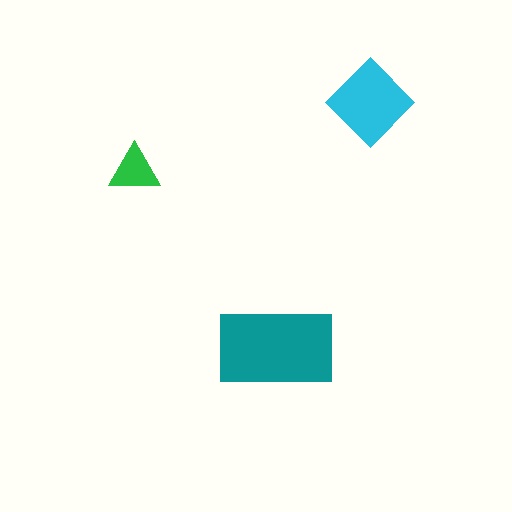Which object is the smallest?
The green triangle.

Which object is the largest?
The teal rectangle.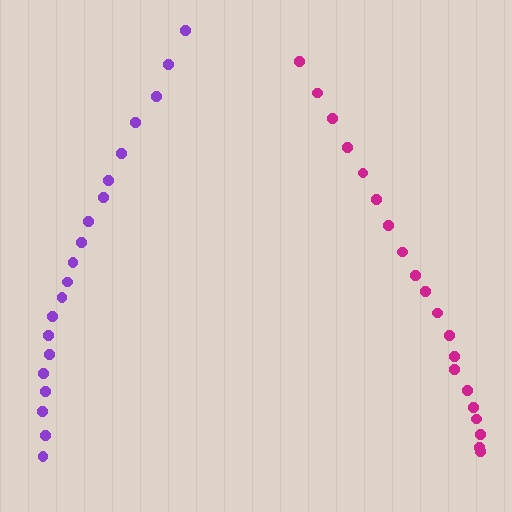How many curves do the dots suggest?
There are 2 distinct paths.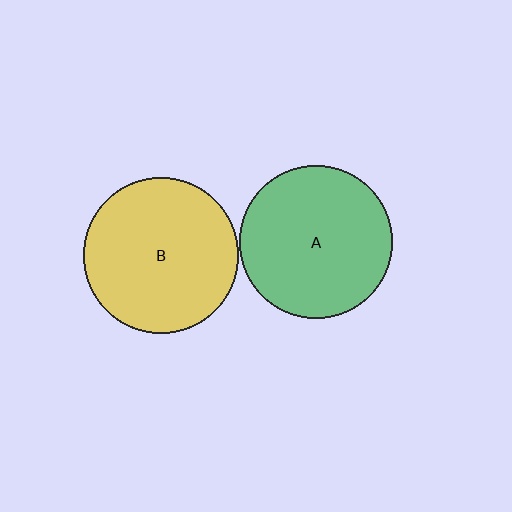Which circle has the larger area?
Circle B (yellow).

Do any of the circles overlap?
No, none of the circles overlap.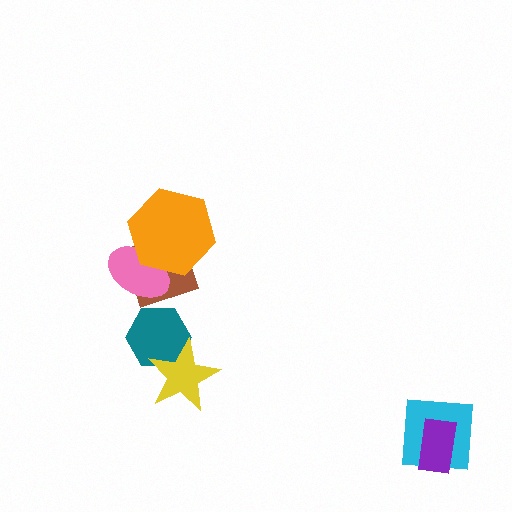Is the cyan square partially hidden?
Yes, it is partially covered by another shape.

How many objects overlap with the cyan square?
1 object overlaps with the cyan square.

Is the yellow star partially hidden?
No, no other shape covers it.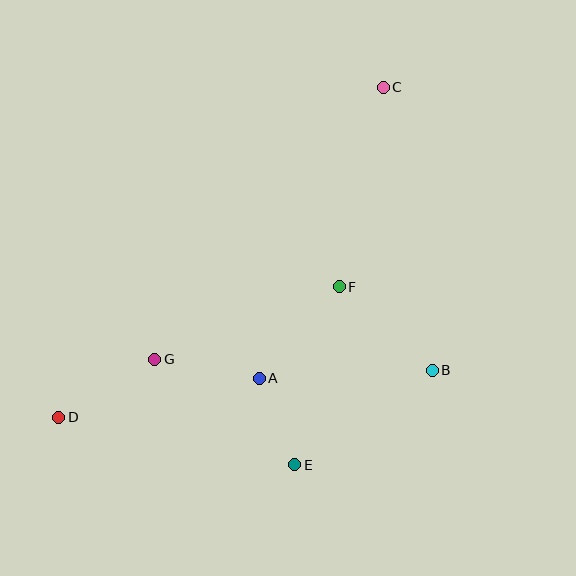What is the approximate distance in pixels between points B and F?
The distance between B and F is approximately 125 pixels.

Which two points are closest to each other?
Points A and E are closest to each other.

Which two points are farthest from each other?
Points C and D are farthest from each other.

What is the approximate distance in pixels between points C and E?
The distance between C and E is approximately 388 pixels.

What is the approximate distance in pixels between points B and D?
The distance between B and D is approximately 376 pixels.